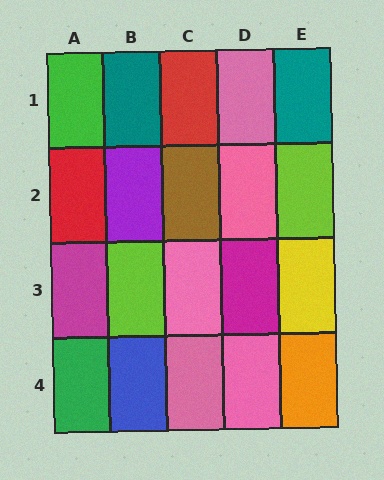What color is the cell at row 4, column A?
Green.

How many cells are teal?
2 cells are teal.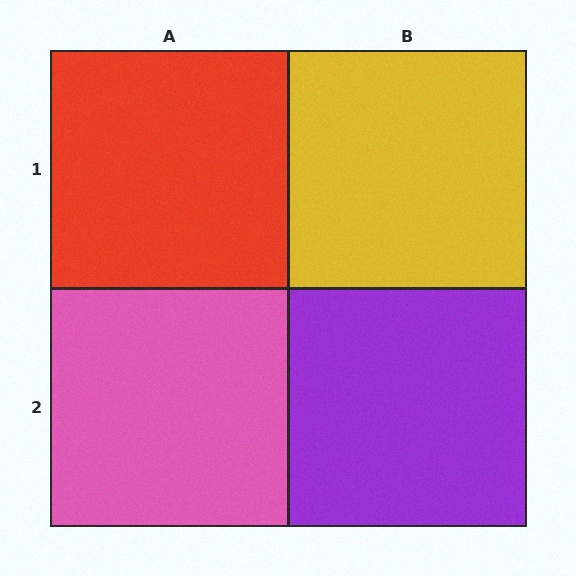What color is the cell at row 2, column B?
Purple.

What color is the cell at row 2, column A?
Pink.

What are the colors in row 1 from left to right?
Red, yellow.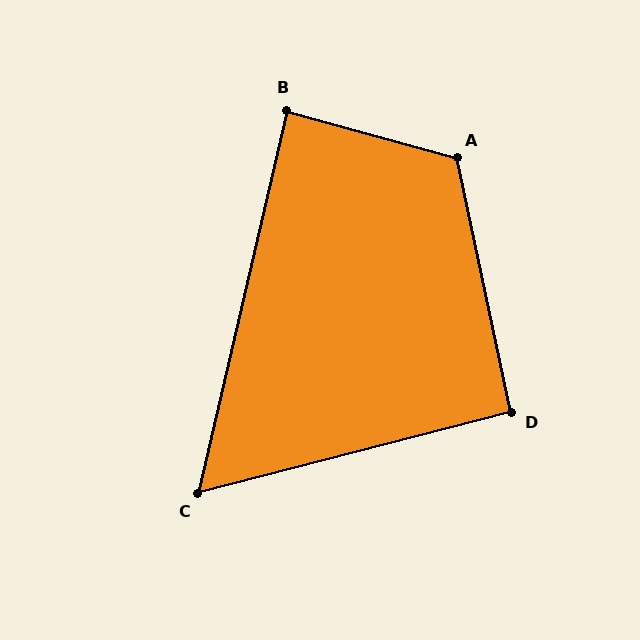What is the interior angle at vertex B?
Approximately 87 degrees (approximately right).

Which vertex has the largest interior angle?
A, at approximately 118 degrees.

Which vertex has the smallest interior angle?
C, at approximately 62 degrees.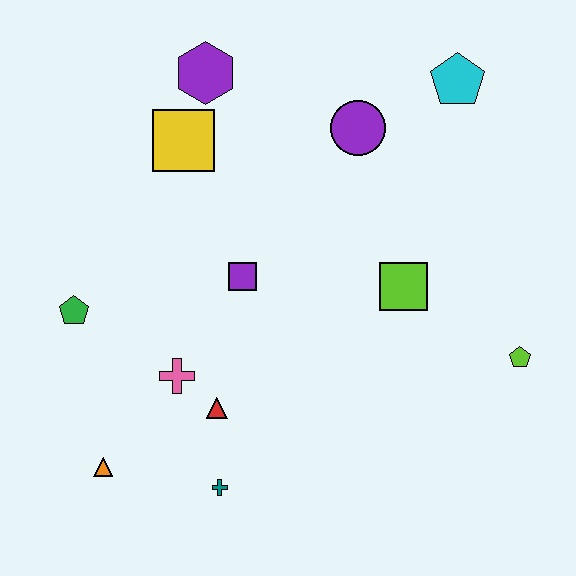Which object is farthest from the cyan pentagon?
The orange triangle is farthest from the cyan pentagon.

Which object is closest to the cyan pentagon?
The purple circle is closest to the cyan pentagon.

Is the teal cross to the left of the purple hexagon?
No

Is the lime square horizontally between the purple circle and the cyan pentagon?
Yes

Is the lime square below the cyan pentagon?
Yes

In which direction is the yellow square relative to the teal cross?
The yellow square is above the teal cross.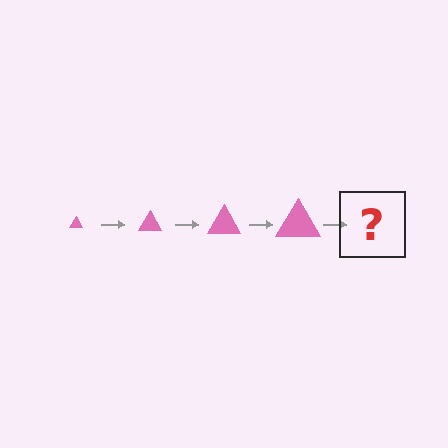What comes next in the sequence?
The next element should be a pink triangle, larger than the previous one.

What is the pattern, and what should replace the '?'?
The pattern is that the triangle gets progressively larger each step. The '?' should be a pink triangle, larger than the previous one.